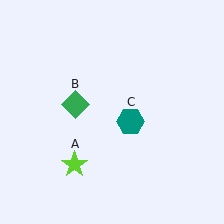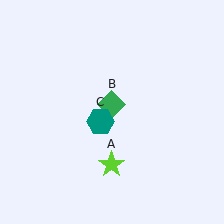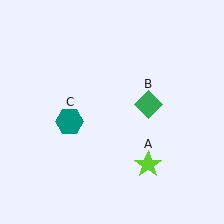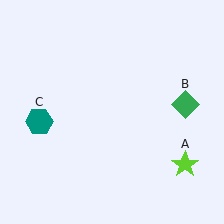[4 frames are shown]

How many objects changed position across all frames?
3 objects changed position: lime star (object A), green diamond (object B), teal hexagon (object C).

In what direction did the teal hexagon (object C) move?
The teal hexagon (object C) moved left.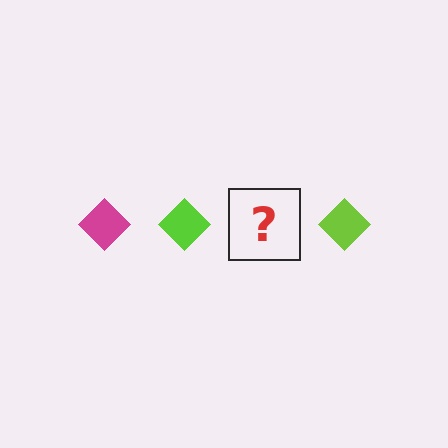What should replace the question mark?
The question mark should be replaced with a magenta diamond.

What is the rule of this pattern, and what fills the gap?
The rule is that the pattern cycles through magenta, lime diamonds. The gap should be filled with a magenta diamond.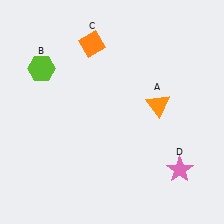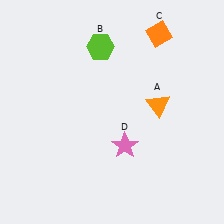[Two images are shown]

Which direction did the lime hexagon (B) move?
The lime hexagon (B) moved right.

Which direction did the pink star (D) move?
The pink star (D) moved left.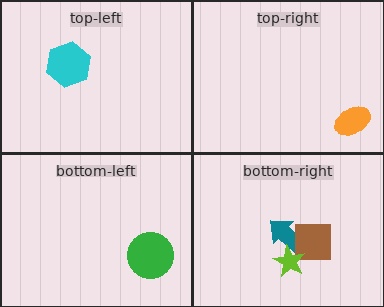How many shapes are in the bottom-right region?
3.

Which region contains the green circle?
The bottom-left region.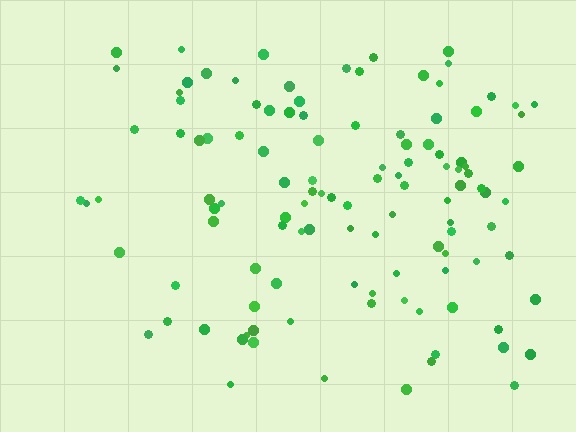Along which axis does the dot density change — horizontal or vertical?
Horizontal.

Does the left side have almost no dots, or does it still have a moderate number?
Still a moderate number, just noticeably fewer than the right.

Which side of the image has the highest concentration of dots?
The right.